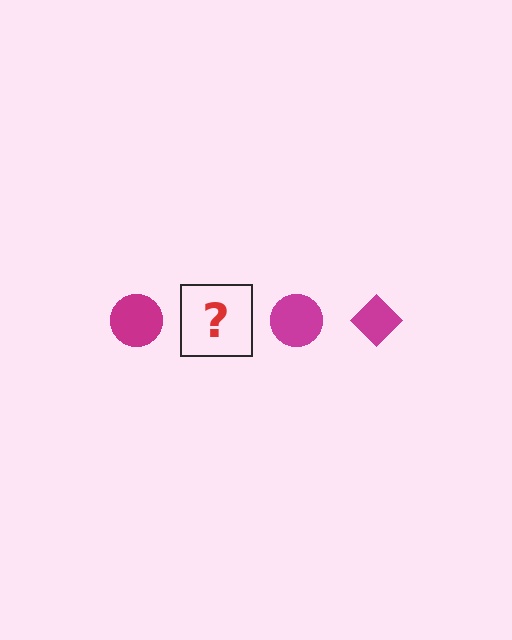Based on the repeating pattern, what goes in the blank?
The blank should be a magenta diamond.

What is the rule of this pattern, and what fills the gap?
The rule is that the pattern cycles through circle, diamond shapes in magenta. The gap should be filled with a magenta diamond.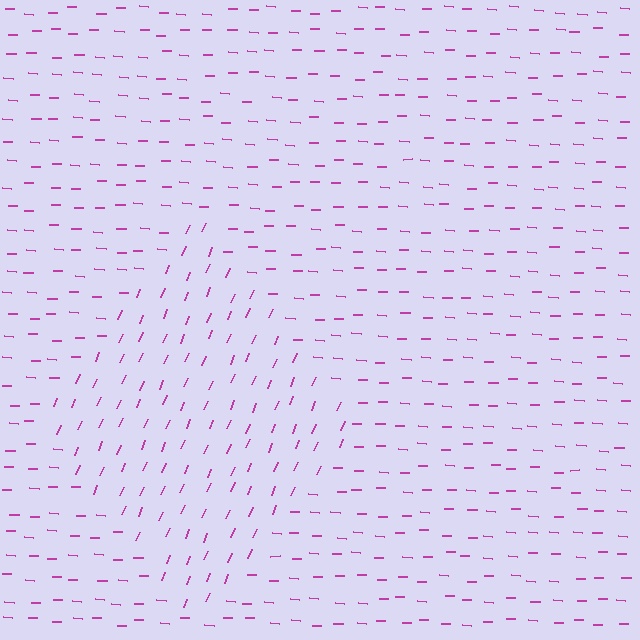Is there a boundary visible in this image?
Yes, there is a texture boundary formed by a change in line orientation.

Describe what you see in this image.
The image is filled with small magenta line segments. A diamond region in the image has lines oriented differently from the surrounding lines, creating a visible texture boundary.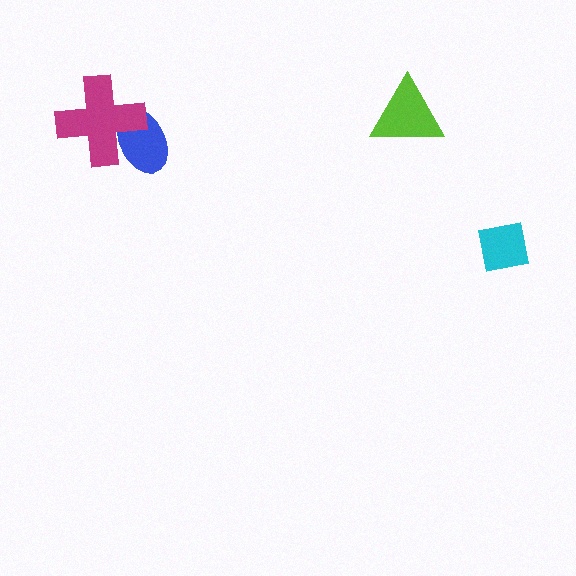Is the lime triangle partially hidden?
No, no other shape covers it.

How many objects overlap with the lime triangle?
0 objects overlap with the lime triangle.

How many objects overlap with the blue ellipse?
1 object overlaps with the blue ellipse.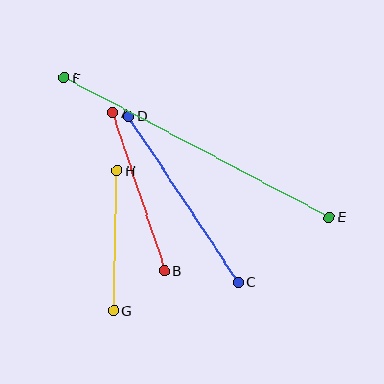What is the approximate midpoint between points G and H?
The midpoint is at approximately (115, 241) pixels.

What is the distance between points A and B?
The distance is approximately 166 pixels.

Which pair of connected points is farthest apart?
Points E and F are farthest apart.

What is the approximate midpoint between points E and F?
The midpoint is at approximately (197, 147) pixels.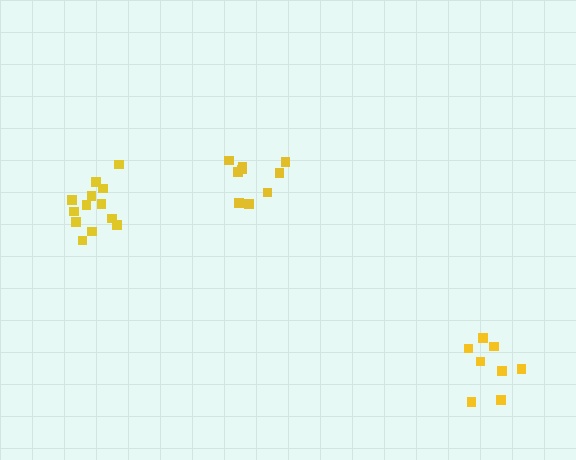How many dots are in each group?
Group 1: 13 dots, Group 2: 8 dots, Group 3: 9 dots (30 total).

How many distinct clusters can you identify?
There are 3 distinct clusters.